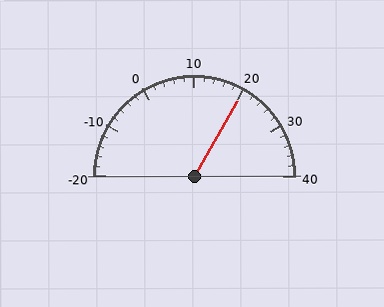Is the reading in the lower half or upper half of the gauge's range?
The reading is in the upper half of the range (-20 to 40).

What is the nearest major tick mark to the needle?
The nearest major tick mark is 20.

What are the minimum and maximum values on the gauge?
The gauge ranges from -20 to 40.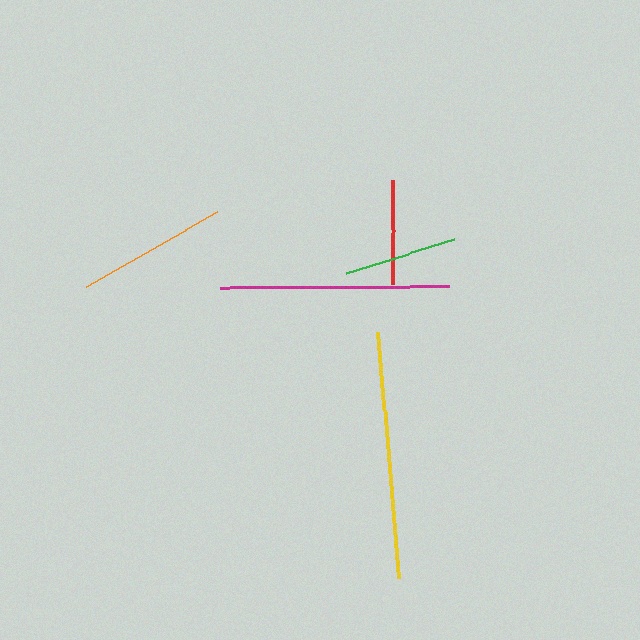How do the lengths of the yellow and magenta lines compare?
The yellow and magenta lines are approximately the same length.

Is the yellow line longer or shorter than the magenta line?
The yellow line is longer than the magenta line.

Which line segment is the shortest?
The red line is the shortest at approximately 104 pixels.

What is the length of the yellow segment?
The yellow segment is approximately 247 pixels long.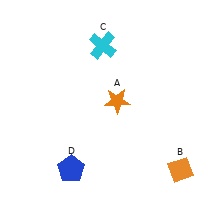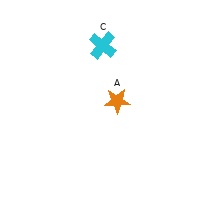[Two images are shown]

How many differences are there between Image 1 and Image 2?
There are 2 differences between the two images.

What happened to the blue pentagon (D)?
The blue pentagon (D) was removed in Image 2. It was in the bottom-left area of Image 1.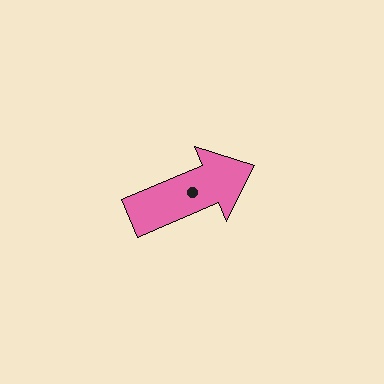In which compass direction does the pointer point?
Northeast.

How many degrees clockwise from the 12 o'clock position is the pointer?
Approximately 67 degrees.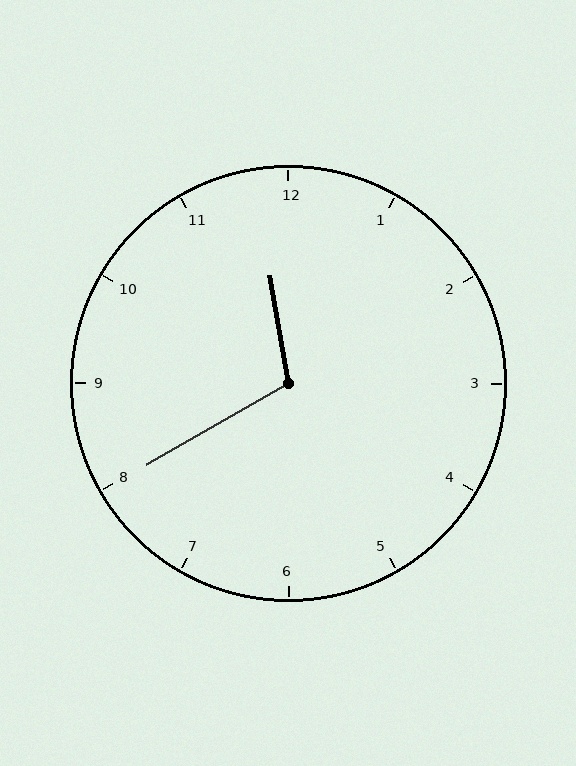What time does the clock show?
11:40.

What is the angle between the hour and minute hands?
Approximately 110 degrees.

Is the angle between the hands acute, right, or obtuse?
It is obtuse.